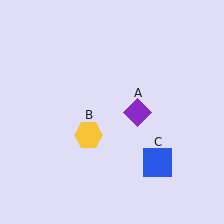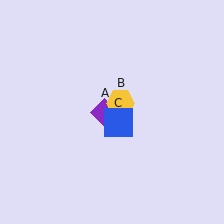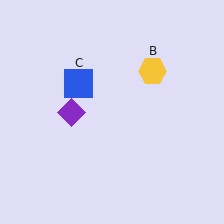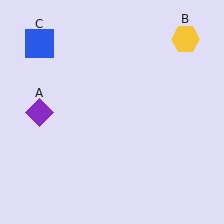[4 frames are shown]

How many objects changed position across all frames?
3 objects changed position: purple diamond (object A), yellow hexagon (object B), blue square (object C).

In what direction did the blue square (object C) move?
The blue square (object C) moved up and to the left.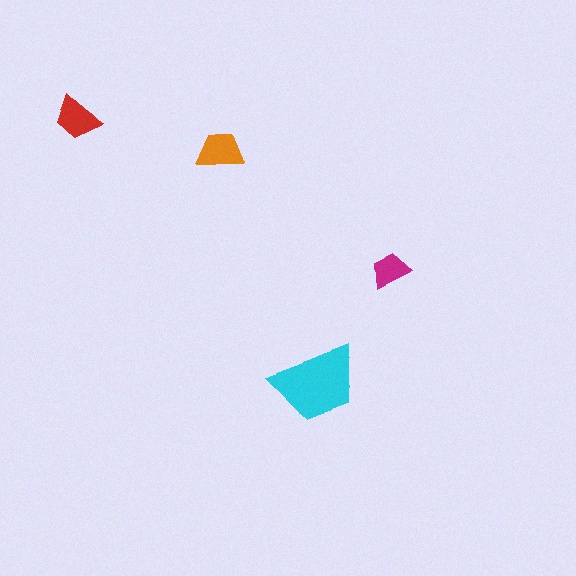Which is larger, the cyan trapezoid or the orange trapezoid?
The cyan one.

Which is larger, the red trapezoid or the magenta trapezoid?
The red one.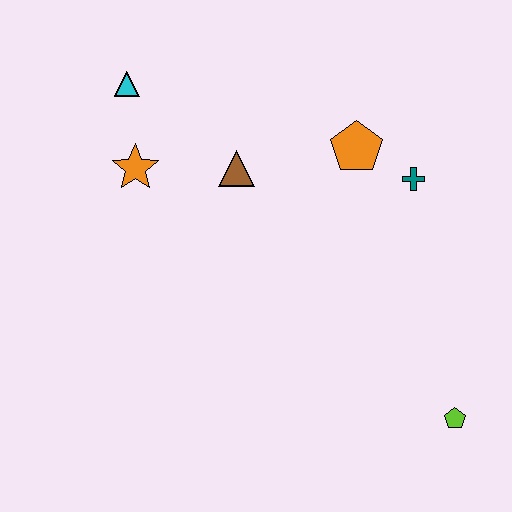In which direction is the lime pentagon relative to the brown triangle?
The lime pentagon is below the brown triangle.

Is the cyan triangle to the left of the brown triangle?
Yes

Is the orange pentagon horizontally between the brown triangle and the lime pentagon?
Yes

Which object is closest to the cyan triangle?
The orange star is closest to the cyan triangle.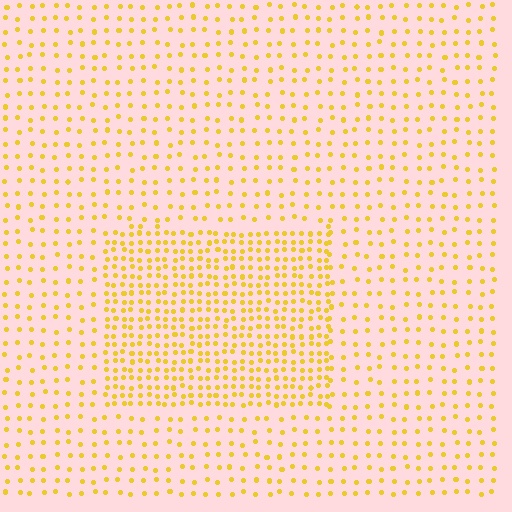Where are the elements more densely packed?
The elements are more densely packed inside the rectangle boundary.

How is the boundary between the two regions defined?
The boundary is defined by a change in element density (approximately 2.2x ratio). All elements are the same color, size, and shape.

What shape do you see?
I see a rectangle.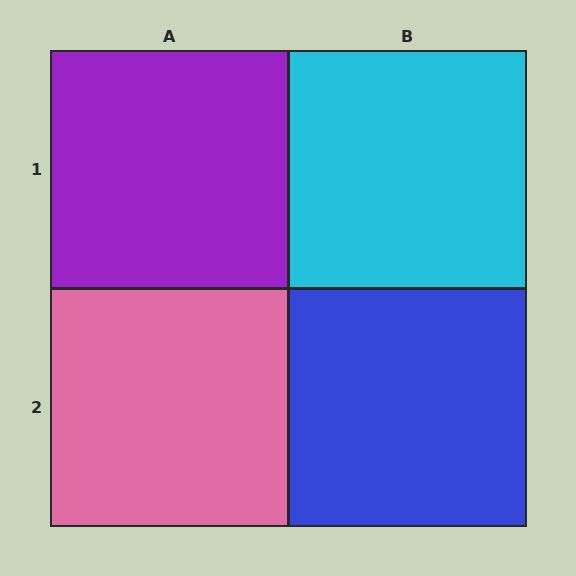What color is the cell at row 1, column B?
Cyan.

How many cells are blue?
1 cell is blue.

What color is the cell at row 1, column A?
Purple.